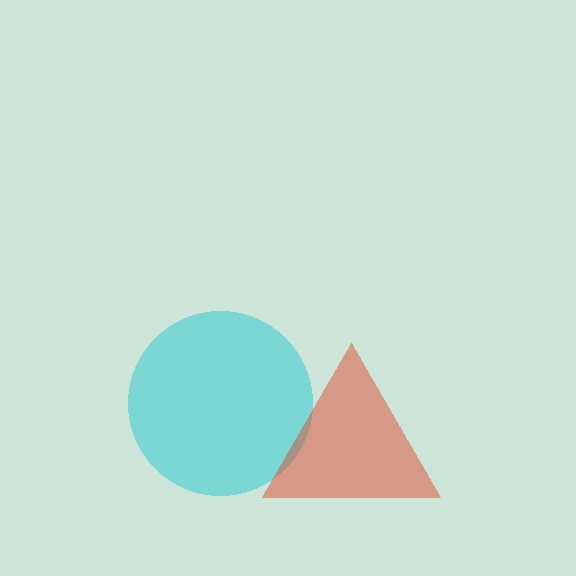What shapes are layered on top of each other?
The layered shapes are: a cyan circle, a red triangle.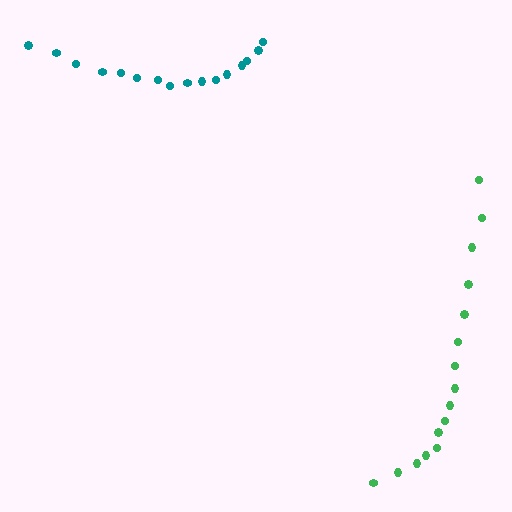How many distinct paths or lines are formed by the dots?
There are 2 distinct paths.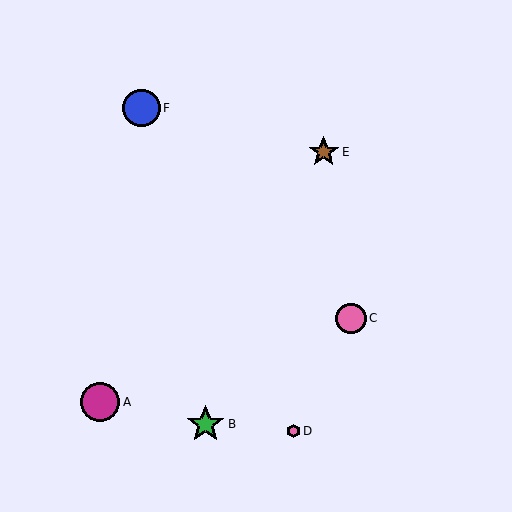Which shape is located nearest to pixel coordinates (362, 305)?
The pink circle (labeled C) at (351, 318) is nearest to that location.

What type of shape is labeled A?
Shape A is a magenta circle.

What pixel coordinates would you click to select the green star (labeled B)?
Click at (206, 424) to select the green star B.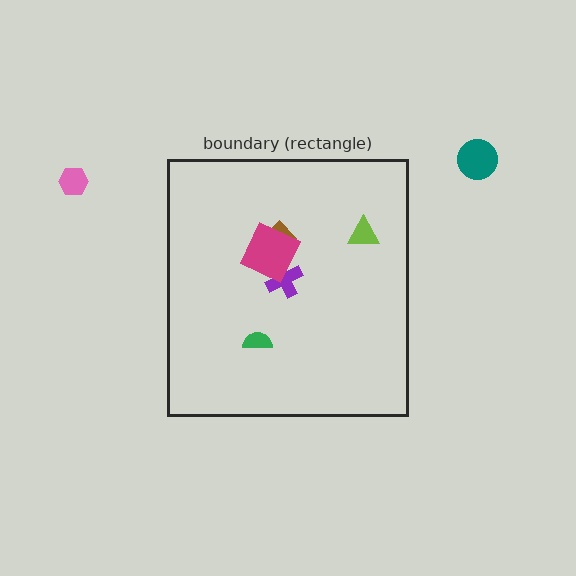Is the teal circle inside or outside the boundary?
Outside.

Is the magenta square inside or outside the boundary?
Inside.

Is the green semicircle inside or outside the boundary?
Inside.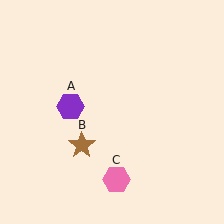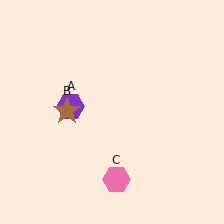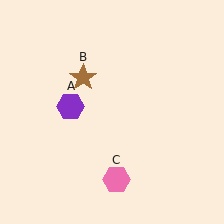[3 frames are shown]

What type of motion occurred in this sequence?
The brown star (object B) rotated clockwise around the center of the scene.